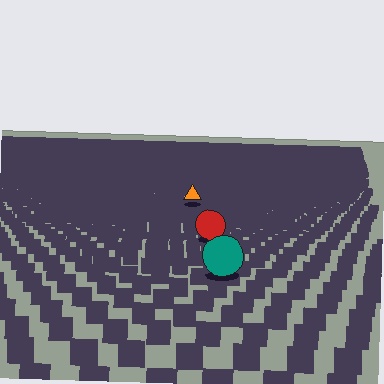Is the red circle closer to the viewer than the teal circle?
No. The teal circle is closer — you can tell from the texture gradient: the ground texture is coarser near it.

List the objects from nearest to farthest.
From nearest to farthest: the teal circle, the red circle, the orange triangle.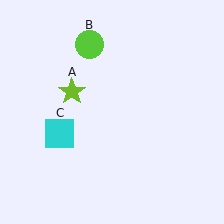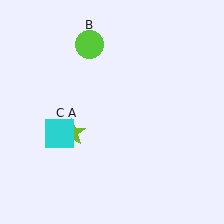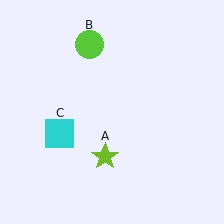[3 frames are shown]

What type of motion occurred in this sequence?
The lime star (object A) rotated counterclockwise around the center of the scene.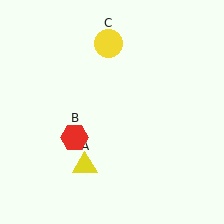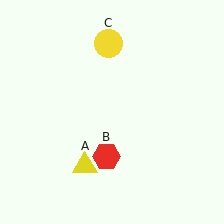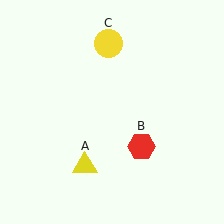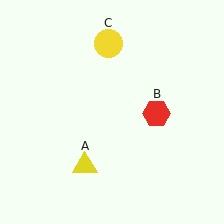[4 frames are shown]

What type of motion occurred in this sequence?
The red hexagon (object B) rotated counterclockwise around the center of the scene.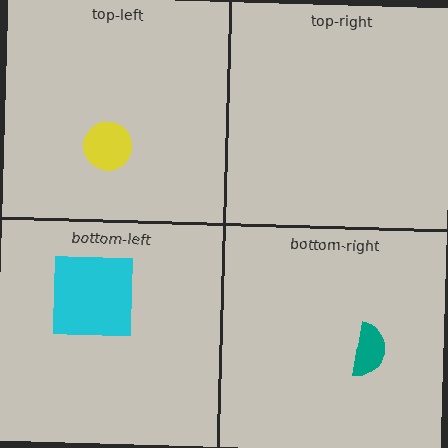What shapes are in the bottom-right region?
The teal semicircle.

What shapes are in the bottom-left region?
The cyan square.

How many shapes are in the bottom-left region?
1.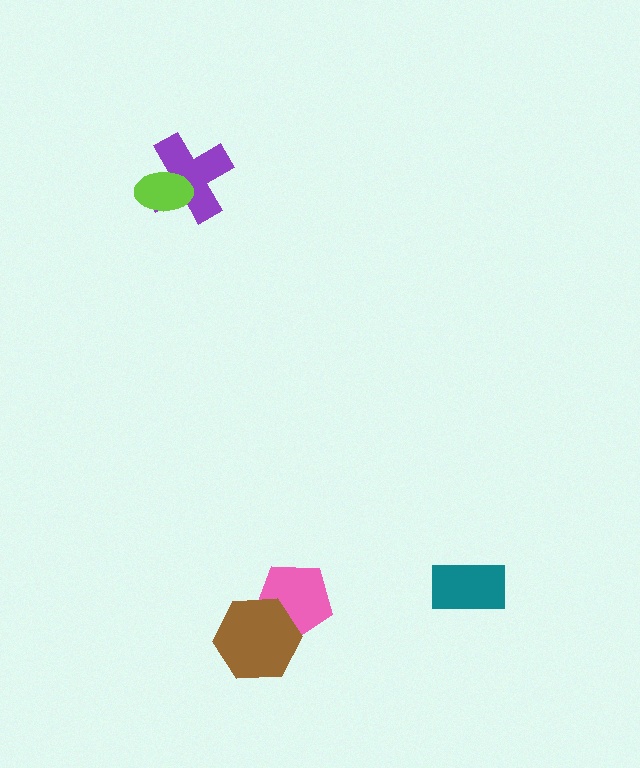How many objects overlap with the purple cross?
1 object overlaps with the purple cross.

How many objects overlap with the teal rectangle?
0 objects overlap with the teal rectangle.